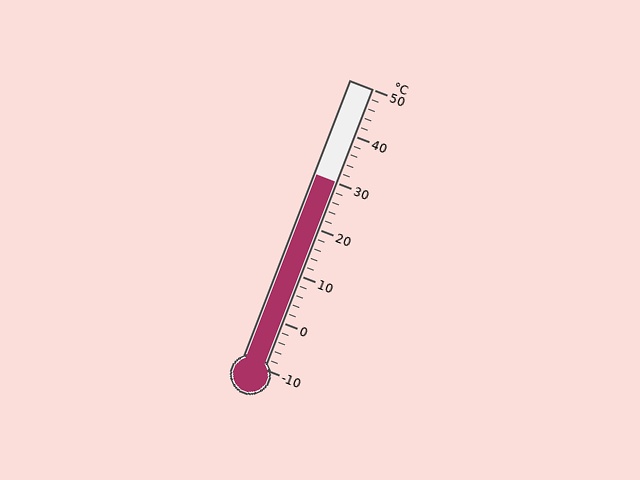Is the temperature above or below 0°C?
The temperature is above 0°C.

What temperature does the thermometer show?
The thermometer shows approximately 30°C.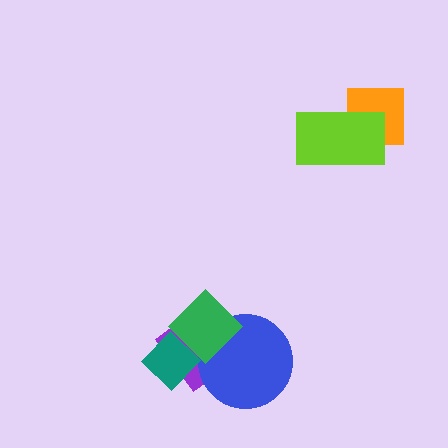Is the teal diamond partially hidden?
No, no other shape covers it.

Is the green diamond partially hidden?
Yes, it is partially covered by another shape.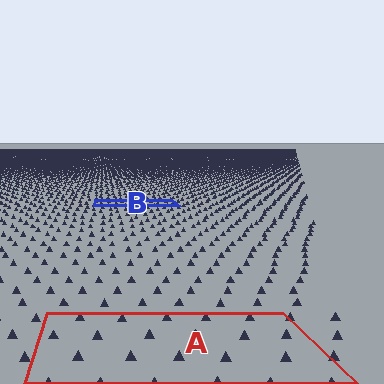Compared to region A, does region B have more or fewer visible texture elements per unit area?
Region B has more texture elements per unit area — they are packed more densely because it is farther away.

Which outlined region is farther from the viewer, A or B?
Region B is farther from the viewer — the texture elements inside it appear smaller and more densely packed.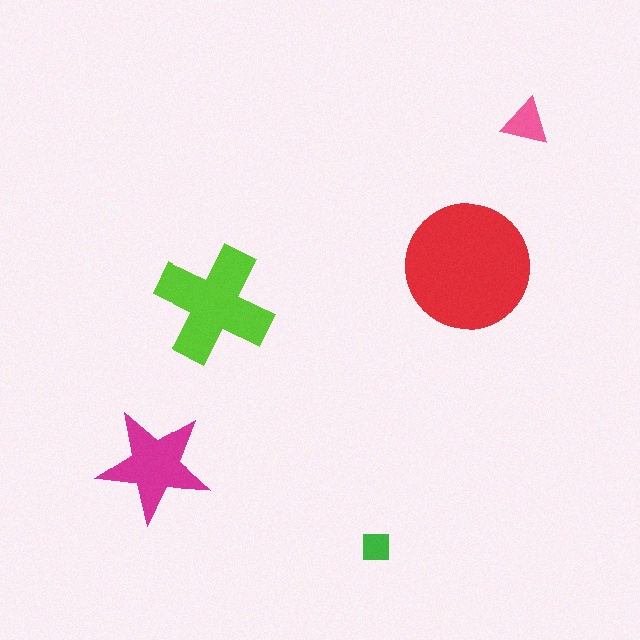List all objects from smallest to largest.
The green square, the pink triangle, the magenta star, the lime cross, the red circle.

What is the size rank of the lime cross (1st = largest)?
2nd.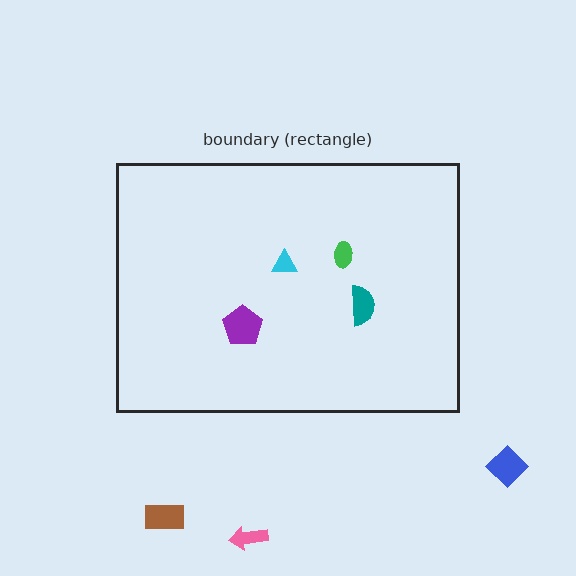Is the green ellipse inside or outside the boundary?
Inside.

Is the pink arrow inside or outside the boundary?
Outside.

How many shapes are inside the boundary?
4 inside, 3 outside.